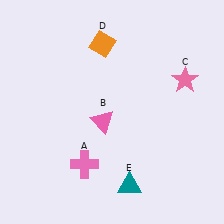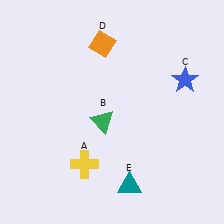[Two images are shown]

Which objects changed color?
A changed from pink to yellow. B changed from pink to green. C changed from pink to blue.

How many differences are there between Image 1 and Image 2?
There are 3 differences between the two images.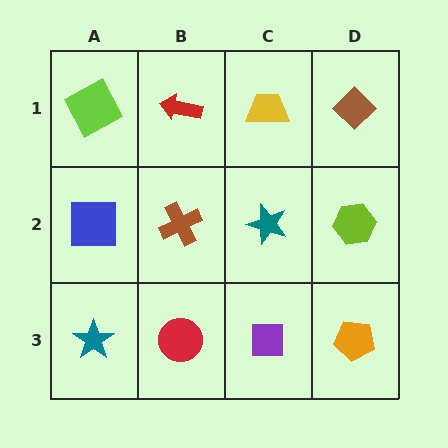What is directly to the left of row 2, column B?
A blue square.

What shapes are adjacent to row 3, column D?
A lime hexagon (row 2, column D), a purple square (row 3, column C).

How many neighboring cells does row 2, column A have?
3.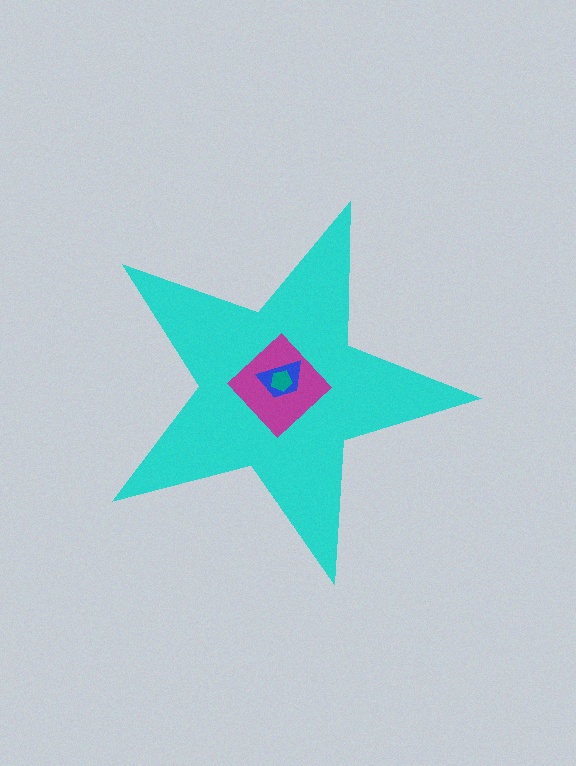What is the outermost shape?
The cyan star.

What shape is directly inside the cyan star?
The magenta diamond.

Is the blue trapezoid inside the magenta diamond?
Yes.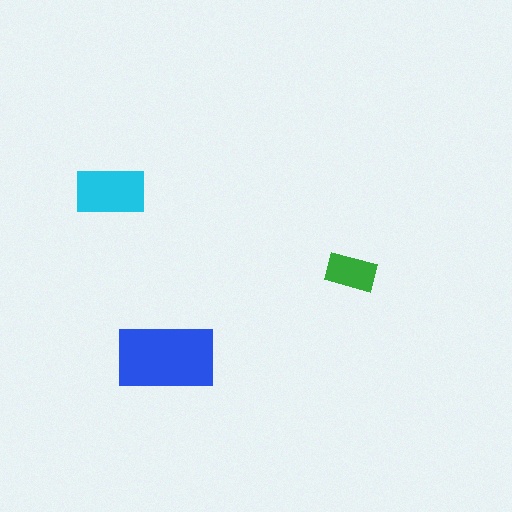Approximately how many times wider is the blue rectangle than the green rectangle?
About 2 times wider.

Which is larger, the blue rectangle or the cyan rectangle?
The blue one.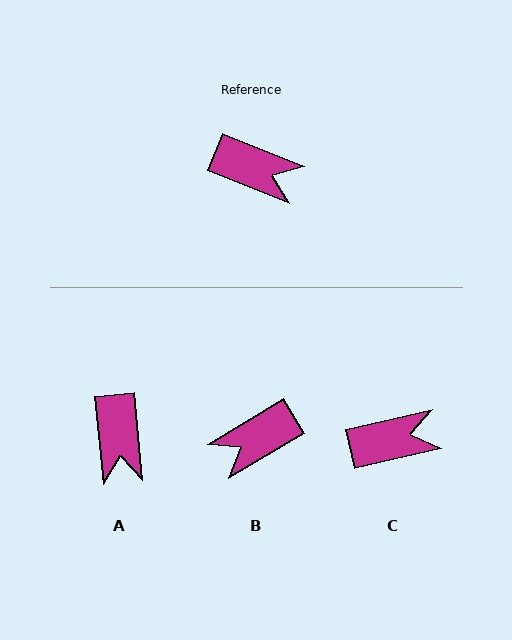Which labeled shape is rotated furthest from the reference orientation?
B, about 127 degrees away.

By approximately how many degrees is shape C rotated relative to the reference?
Approximately 35 degrees counter-clockwise.